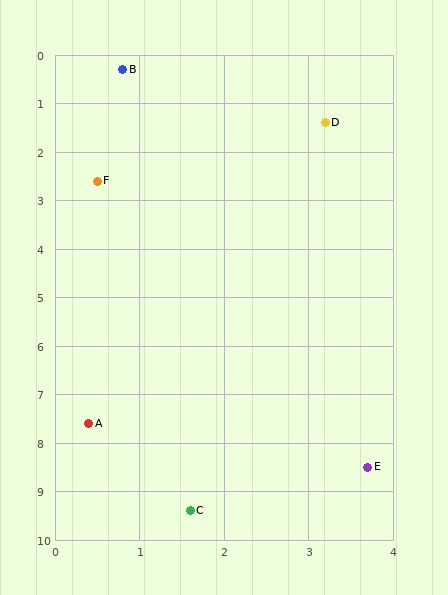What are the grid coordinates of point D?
Point D is at approximately (3.2, 1.4).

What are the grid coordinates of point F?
Point F is at approximately (0.5, 2.6).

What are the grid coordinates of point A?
Point A is at approximately (0.4, 7.6).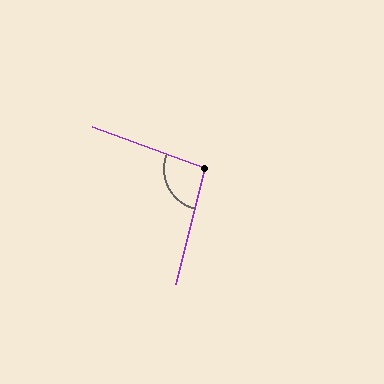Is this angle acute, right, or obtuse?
It is obtuse.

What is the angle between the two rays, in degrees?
Approximately 96 degrees.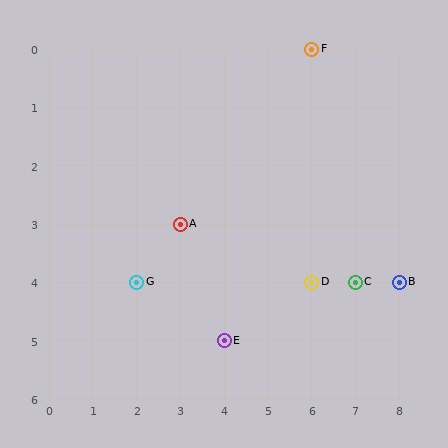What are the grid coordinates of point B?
Point B is at grid coordinates (8, 4).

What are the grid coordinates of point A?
Point A is at grid coordinates (3, 3).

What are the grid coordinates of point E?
Point E is at grid coordinates (4, 5).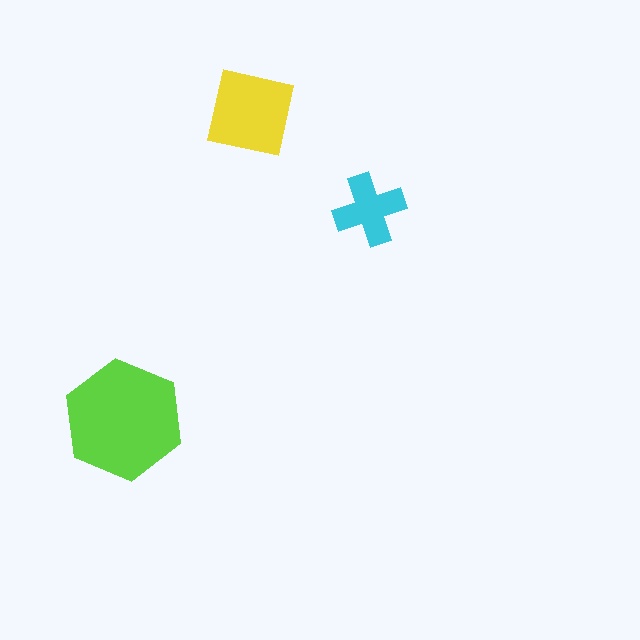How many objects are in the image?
There are 3 objects in the image.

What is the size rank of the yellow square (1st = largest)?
2nd.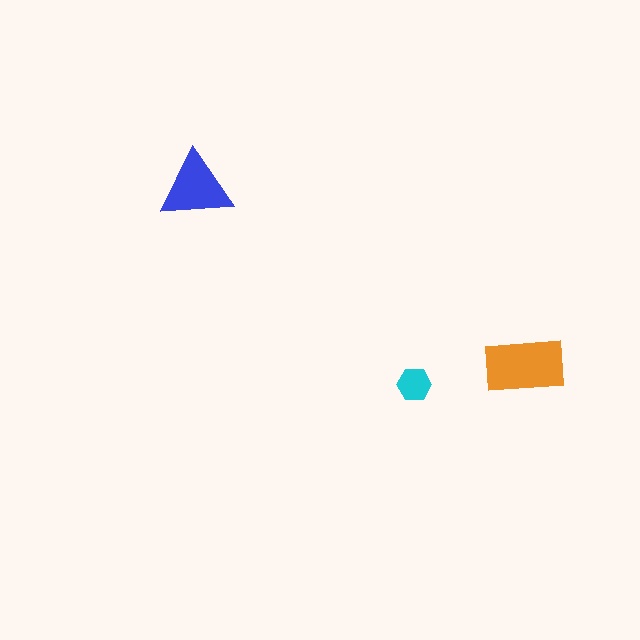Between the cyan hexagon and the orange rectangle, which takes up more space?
The orange rectangle.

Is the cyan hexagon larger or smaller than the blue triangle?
Smaller.